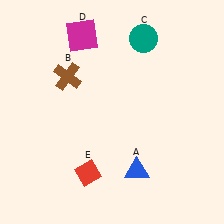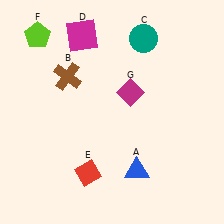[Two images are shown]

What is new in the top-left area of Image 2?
A lime pentagon (F) was added in the top-left area of Image 2.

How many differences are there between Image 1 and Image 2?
There are 2 differences between the two images.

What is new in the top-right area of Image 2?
A magenta diamond (G) was added in the top-right area of Image 2.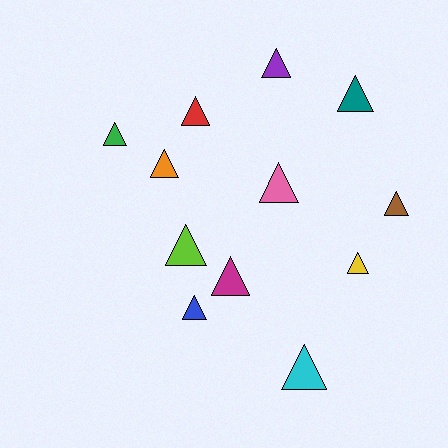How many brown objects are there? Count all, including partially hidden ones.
There is 1 brown object.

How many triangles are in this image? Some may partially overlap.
There are 12 triangles.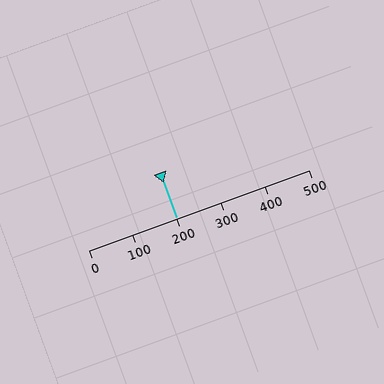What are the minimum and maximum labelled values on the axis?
The axis runs from 0 to 500.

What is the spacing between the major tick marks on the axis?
The major ticks are spaced 100 apart.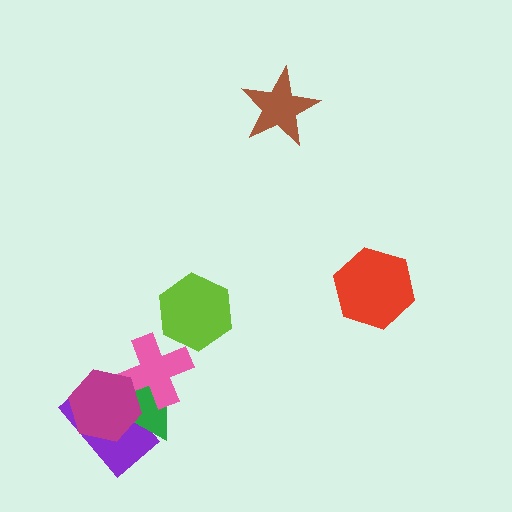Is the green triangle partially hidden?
Yes, it is partially covered by another shape.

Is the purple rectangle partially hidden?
Yes, it is partially covered by another shape.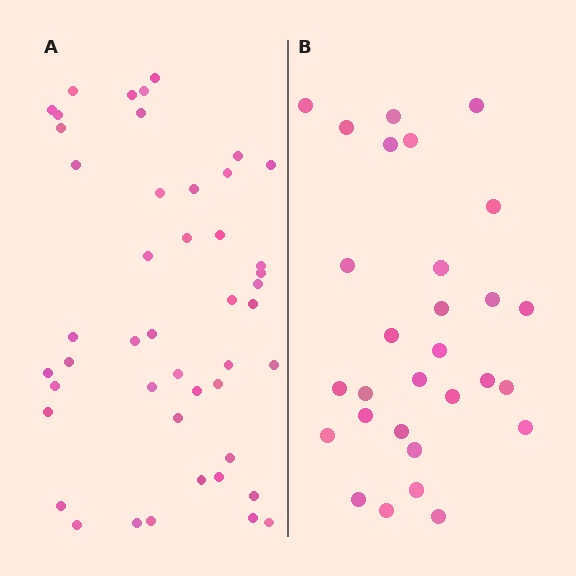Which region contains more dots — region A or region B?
Region A (the left region) has more dots.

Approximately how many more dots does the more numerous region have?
Region A has approximately 15 more dots than region B.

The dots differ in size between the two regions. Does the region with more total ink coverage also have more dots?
No. Region B has more total ink coverage because its dots are larger, but region A actually contains more individual dots. Total area can be misleading — the number of items is what matters here.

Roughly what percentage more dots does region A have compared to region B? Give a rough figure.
About 60% more.